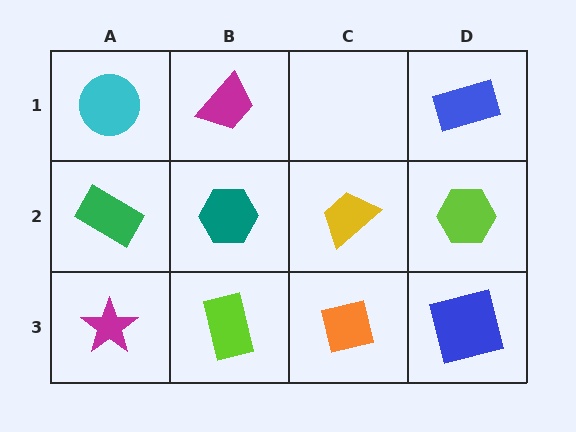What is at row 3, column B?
A lime rectangle.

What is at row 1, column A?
A cyan circle.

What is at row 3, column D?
A blue square.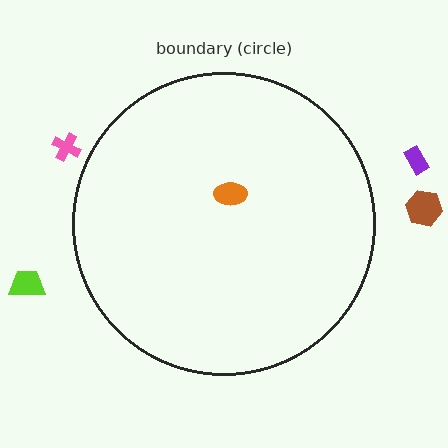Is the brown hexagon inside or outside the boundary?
Outside.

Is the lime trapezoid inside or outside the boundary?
Outside.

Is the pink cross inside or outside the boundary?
Outside.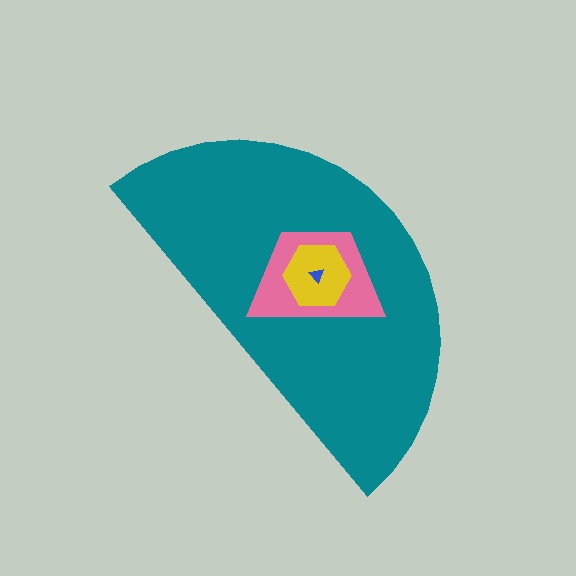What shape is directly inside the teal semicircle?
The pink trapezoid.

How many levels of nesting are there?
4.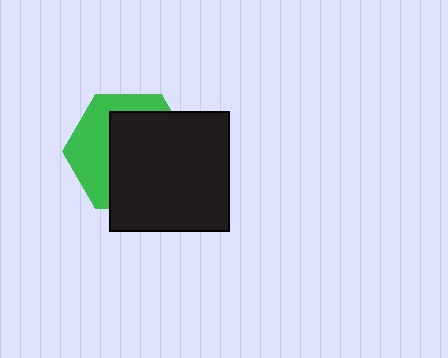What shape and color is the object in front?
The object in front is a black square.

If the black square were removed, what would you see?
You would see the complete green hexagon.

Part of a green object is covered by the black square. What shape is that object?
It is a hexagon.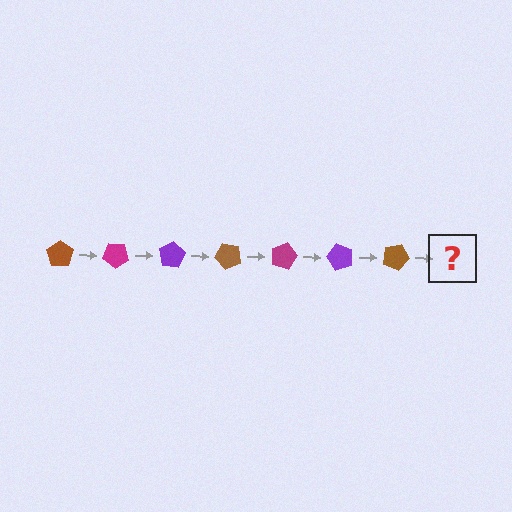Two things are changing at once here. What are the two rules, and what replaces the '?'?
The two rules are that it rotates 40 degrees each step and the color cycles through brown, magenta, and purple. The '?' should be a magenta pentagon, rotated 280 degrees from the start.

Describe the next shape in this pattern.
It should be a magenta pentagon, rotated 280 degrees from the start.